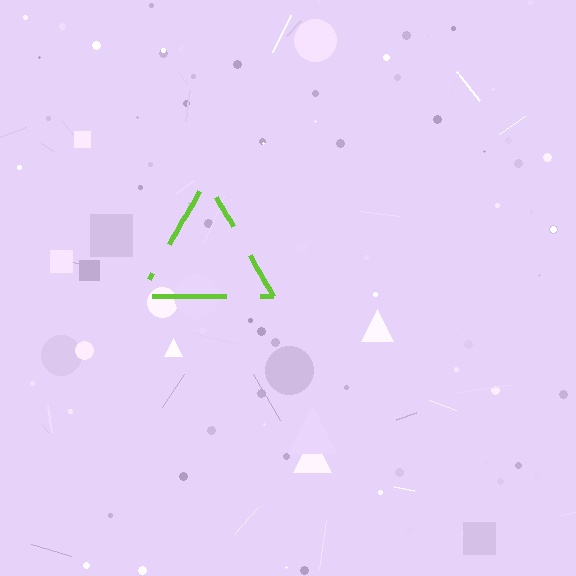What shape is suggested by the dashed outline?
The dashed outline suggests a triangle.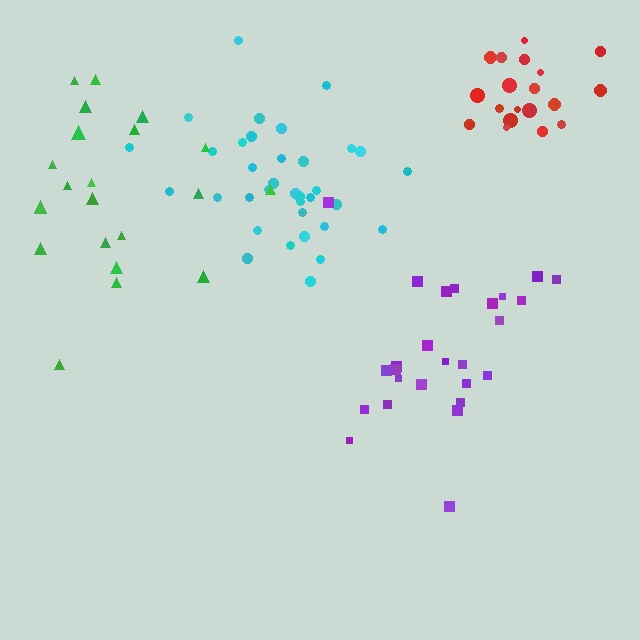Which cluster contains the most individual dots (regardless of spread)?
Cyan (35).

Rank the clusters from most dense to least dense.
red, cyan, purple, green.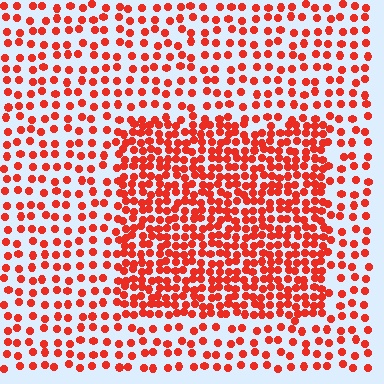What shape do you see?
I see a rectangle.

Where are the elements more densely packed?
The elements are more densely packed inside the rectangle boundary.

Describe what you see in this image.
The image contains small red elements arranged at two different densities. A rectangle-shaped region is visible where the elements are more densely packed than the surrounding area.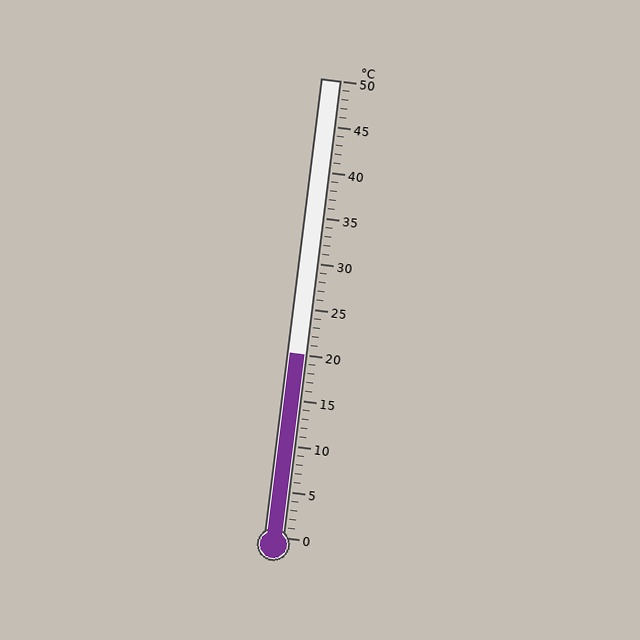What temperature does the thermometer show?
The thermometer shows approximately 20°C.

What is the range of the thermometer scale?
The thermometer scale ranges from 0°C to 50°C.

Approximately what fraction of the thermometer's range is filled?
The thermometer is filled to approximately 40% of its range.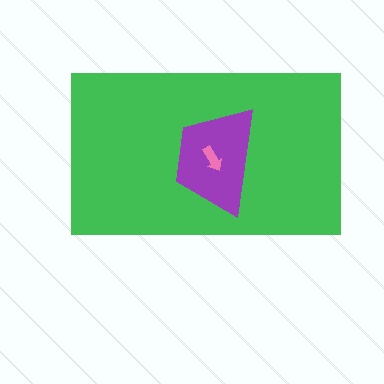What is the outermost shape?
The green rectangle.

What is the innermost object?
The pink arrow.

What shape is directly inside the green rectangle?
The purple trapezoid.